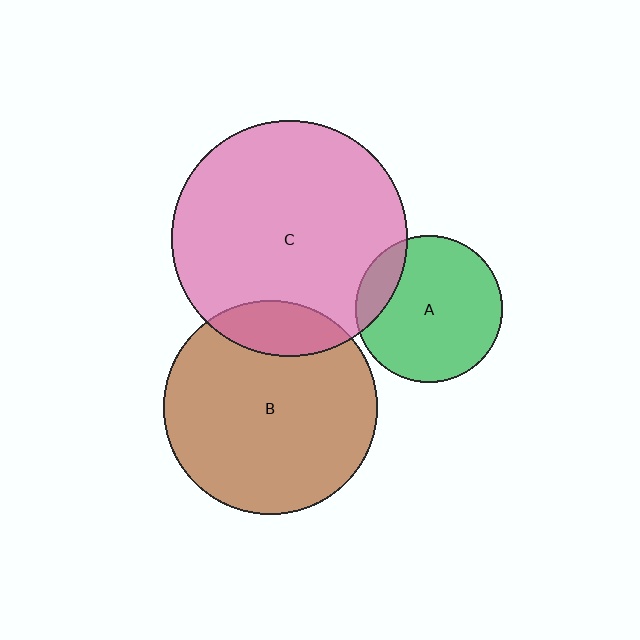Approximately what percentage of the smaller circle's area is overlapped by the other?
Approximately 15%.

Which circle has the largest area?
Circle C (pink).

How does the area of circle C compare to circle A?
Approximately 2.6 times.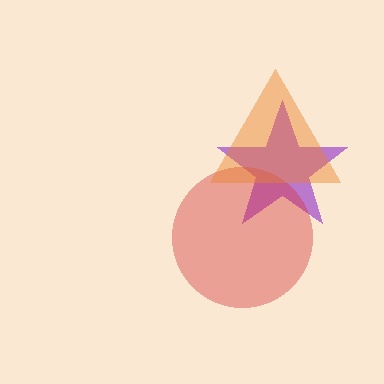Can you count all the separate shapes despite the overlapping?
Yes, there are 3 separate shapes.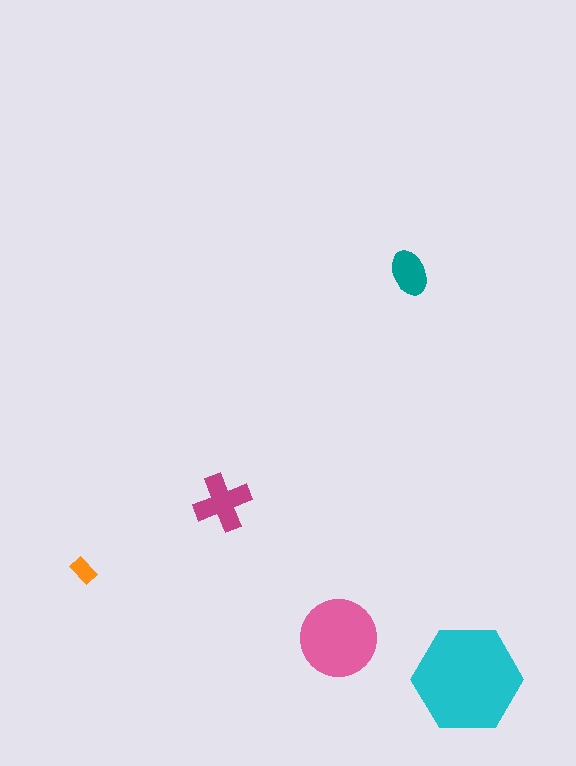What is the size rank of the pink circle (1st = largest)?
2nd.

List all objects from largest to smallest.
The cyan hexagon, the pink circle, the magenta cross, the teal ellipse, the orange rectangle.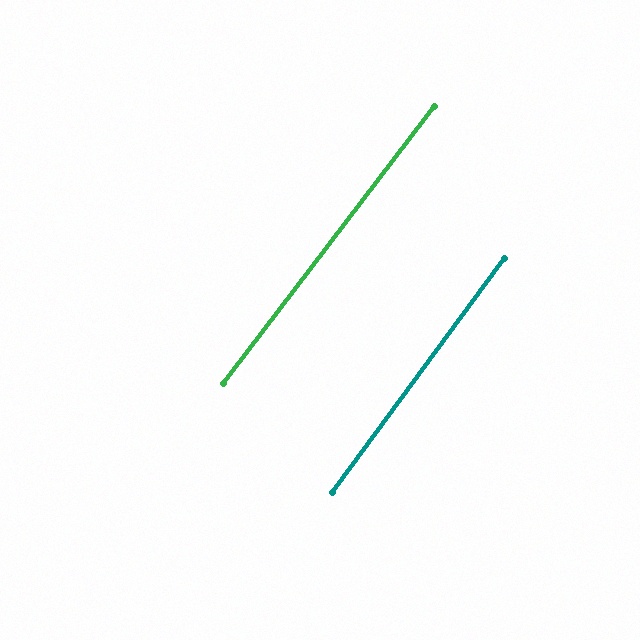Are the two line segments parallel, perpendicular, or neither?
Parallel — their directions differ by only 1.0°.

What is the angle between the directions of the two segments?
Approximately 1 degree.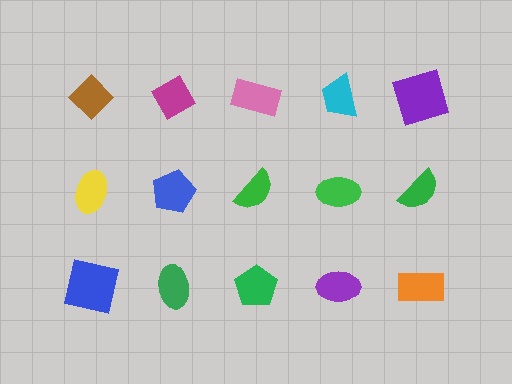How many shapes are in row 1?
5 shapes.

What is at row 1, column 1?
A brown diamond.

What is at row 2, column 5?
A green semicircle.